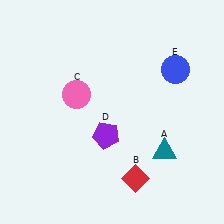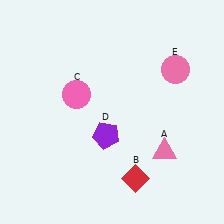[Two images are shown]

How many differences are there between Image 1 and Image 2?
There are 2 differences between the two images.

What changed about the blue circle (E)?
In Image 1, E is blue. In Image 2, it changed to pink.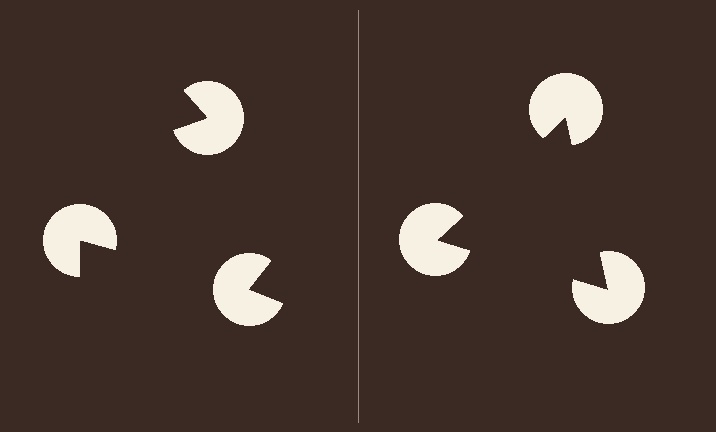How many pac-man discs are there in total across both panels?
6 — 3 on each side.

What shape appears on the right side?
An illusory triangle.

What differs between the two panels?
The pac-man discs are positioned identically on both sides; only the wedge orientations differ. On the right they align to a triangle; on the left they are misaligned.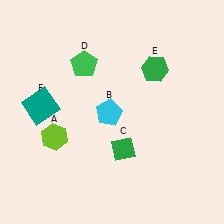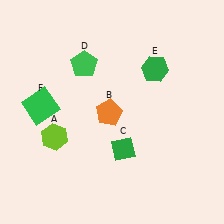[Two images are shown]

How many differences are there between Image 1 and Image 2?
There are 2 differences between the two images.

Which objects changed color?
B changed from cyan to orange. F changed from teal to green.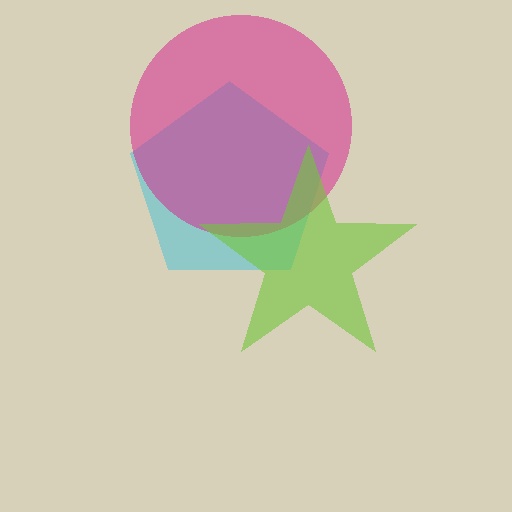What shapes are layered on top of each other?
The layered shapes are: a cyan pentagon, a magenta circle, a lime star.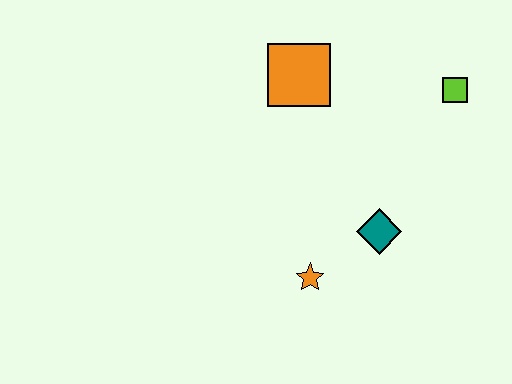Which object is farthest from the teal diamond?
The orange square is farthest from the teal diamond.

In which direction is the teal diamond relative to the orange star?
The teal diamond is to the right of the orange star.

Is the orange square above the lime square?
Yes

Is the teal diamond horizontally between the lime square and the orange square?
Yes